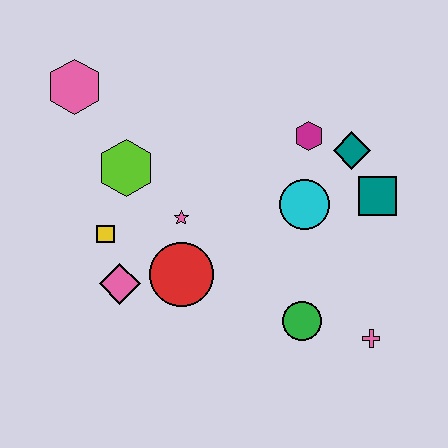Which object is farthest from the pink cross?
The pink hexagon is farthest from the pink cross.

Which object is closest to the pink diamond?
The yellow square is closest to the pink diamond.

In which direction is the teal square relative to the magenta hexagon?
The teal square is to the right of the magenta hexagon.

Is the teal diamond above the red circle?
Yes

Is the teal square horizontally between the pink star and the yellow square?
No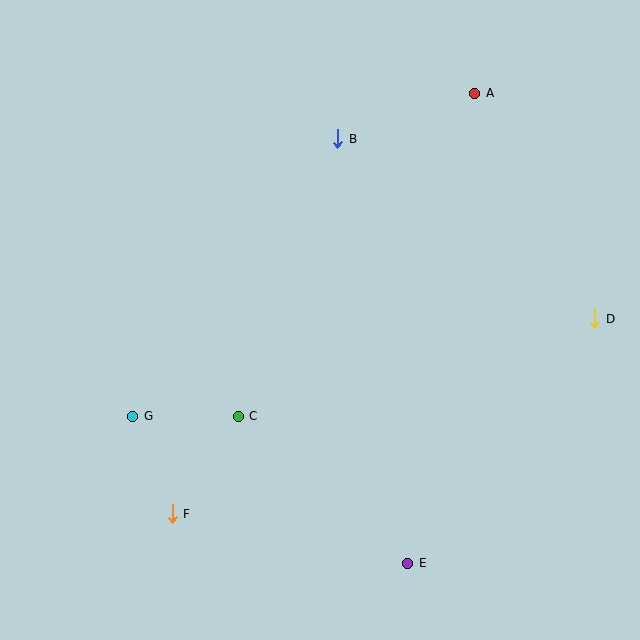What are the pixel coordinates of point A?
Point A is at (475, 93).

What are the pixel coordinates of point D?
Point D is at (595, 319).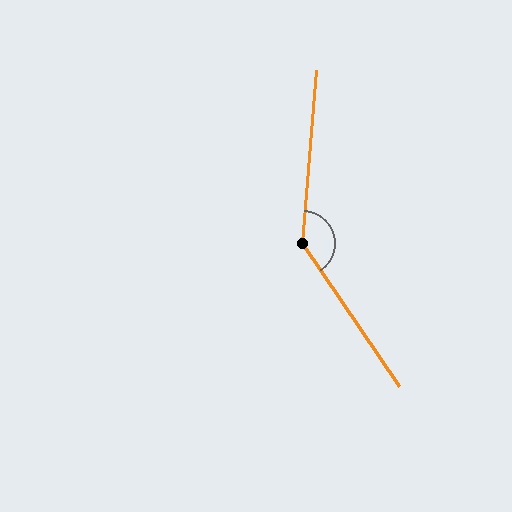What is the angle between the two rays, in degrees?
Approximately 141 degrees.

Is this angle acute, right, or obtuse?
It is obtuse.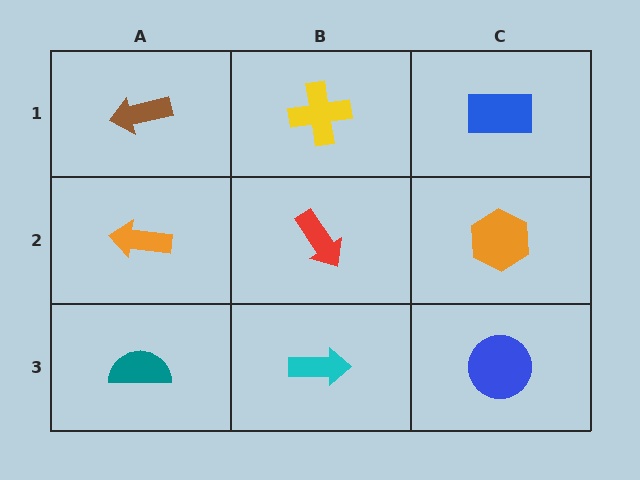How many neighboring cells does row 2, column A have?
3.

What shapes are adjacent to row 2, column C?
A blue rectangle (row 1, column C), a blue circle (row 3, column C), a red arrow (row 2, column B).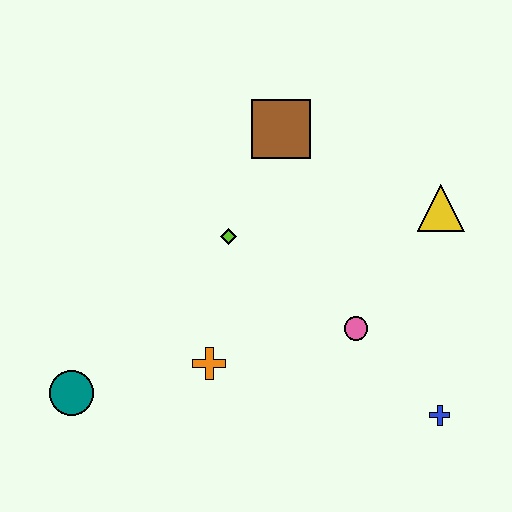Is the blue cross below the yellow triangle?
Yes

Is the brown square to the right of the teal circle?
Yes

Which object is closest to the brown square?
The lime diamond is closest to the brown square.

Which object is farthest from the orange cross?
The yellow triangle is farthest from the orange cross.